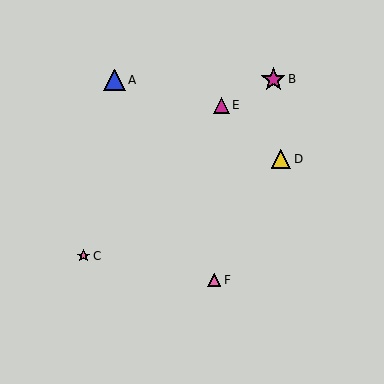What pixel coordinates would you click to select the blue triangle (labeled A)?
Click at (114, 80) to select the blue triangle A.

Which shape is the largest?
The magenta star (labeled B) is the largest.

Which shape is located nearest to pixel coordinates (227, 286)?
The pink triangle (labeled F) at (214, 280) is nearest to that location.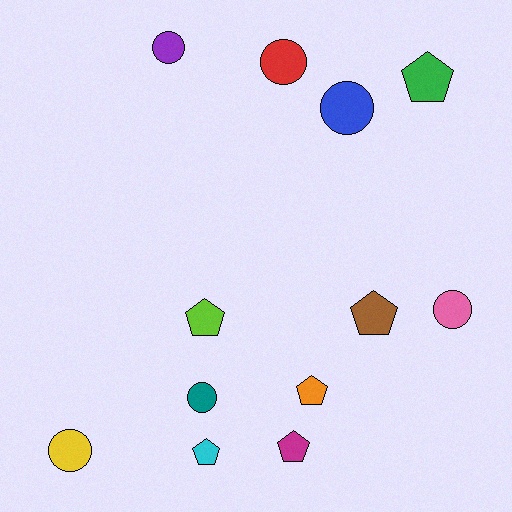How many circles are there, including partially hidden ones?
There are 6 circles.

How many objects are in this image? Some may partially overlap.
There are 12 objects.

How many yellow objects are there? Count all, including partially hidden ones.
There is 1 yellow object.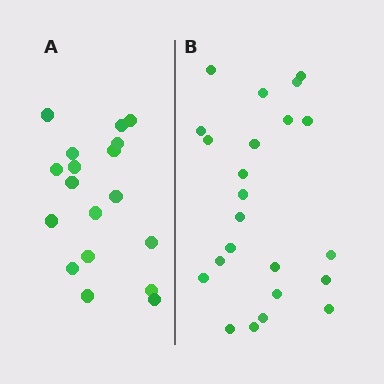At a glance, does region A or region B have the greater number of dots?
Region B (the right region) has more dots.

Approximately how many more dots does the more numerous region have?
Region B has about 5 more dots than region A.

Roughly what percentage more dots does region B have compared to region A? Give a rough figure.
About 30% more.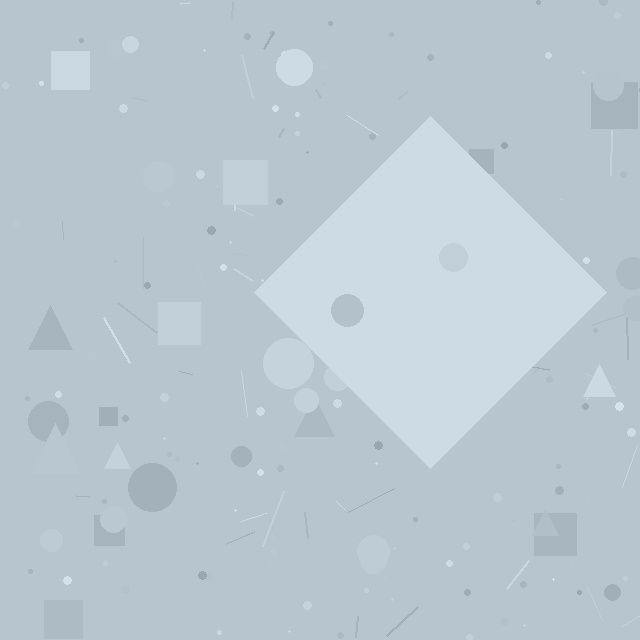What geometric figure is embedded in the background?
A diamond is embedded in the background.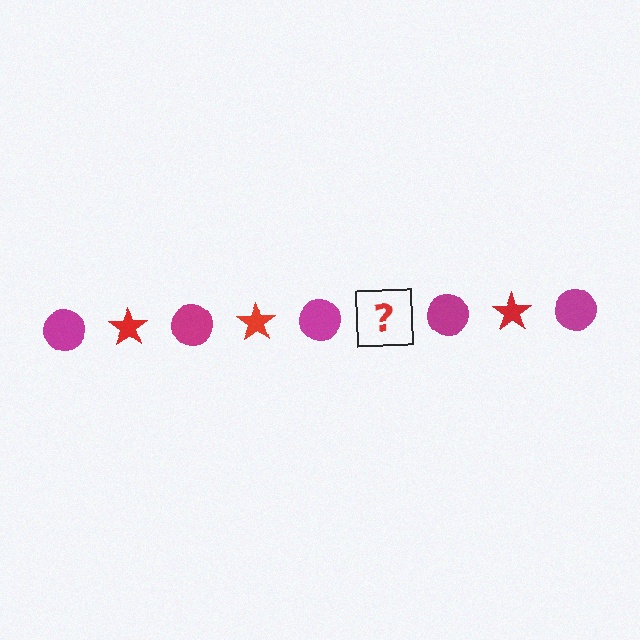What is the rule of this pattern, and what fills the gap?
The rule is that the pattern alternates between magenta circle and red star. The gap should be filled with a red star.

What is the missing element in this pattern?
The missing element is a red star.